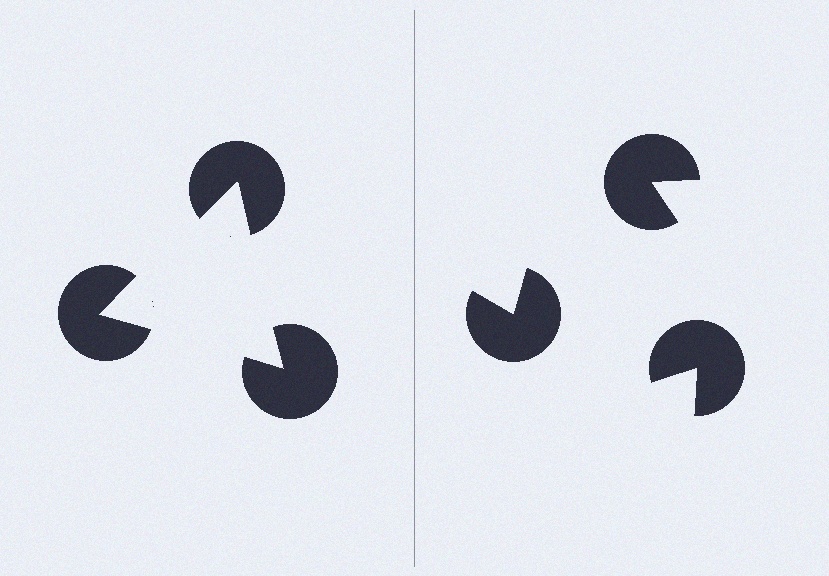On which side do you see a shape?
An illusory triangle appears on the left side. On the right side the wedge cuts are rotated, so no coherent shape forms.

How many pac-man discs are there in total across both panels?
6 — 3 on each side.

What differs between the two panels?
The pac-man discs are positioned identically on both sides; only the wedge orientations differ. On the left they align to a triangle; on the right they are misaligned.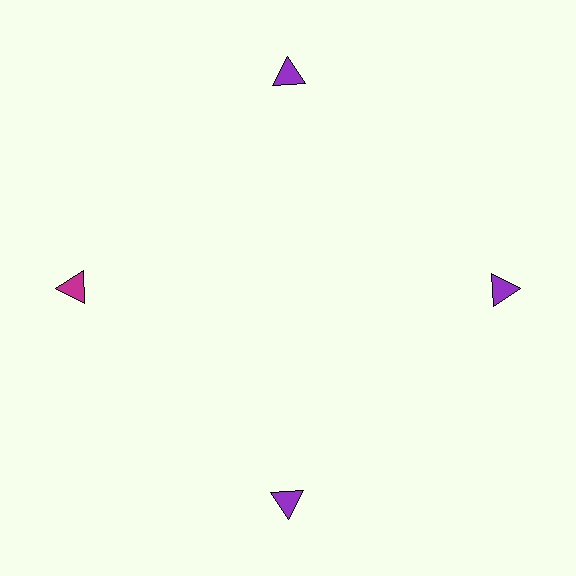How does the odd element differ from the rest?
It has a different color: magenta instead of purple.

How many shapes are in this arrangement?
There are 4 shapes arranged in a ring pattern.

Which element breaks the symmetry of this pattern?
The magenta triangle at roughly the 9 o'clock position breaks the symmetry. All other shapes are purple triangles.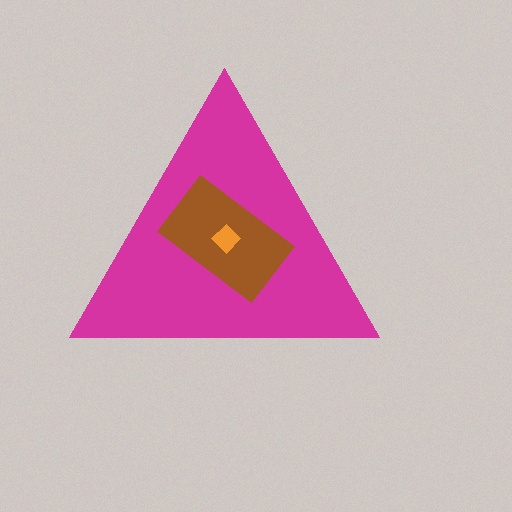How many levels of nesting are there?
3.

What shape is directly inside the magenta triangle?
The brown rectangle.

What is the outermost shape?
The magenta triangle.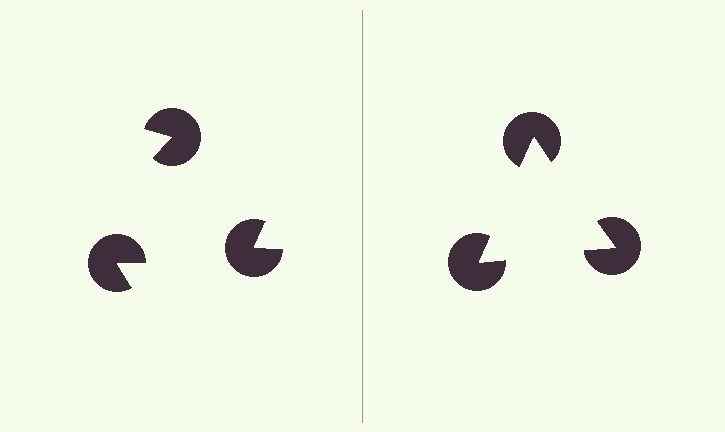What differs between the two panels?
The pac-man discs are positioned identically on both sides; only the wedge orientations differ. On the right they align to a triangle; on the left they are misaligned.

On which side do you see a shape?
An illusory triangle appears on the right side. On the left side the wedge cuts are rotated, so no coherent shape forms.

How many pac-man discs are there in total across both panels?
6 — 3 on each side.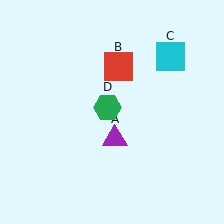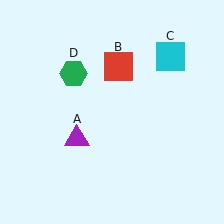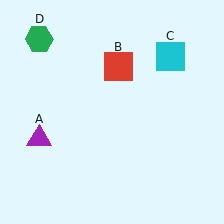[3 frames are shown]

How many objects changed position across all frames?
2 objects changed position: purple triangle (object A), green hexagon (object D).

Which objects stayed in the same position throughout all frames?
Red square (object B) and cyan square (object C) remained stationary.